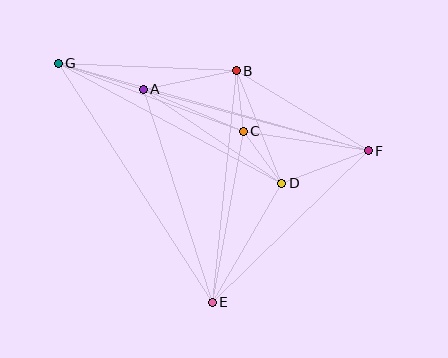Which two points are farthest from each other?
Points F and G are farthest from each other.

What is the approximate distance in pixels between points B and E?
The distance between B and E is approximately 233 pixels.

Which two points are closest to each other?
Points B and C are closest to each other.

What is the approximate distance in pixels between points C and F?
The distance between C and F is approximately 127 pixels.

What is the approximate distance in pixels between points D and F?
The distance between D and F is approximately 92 pixels.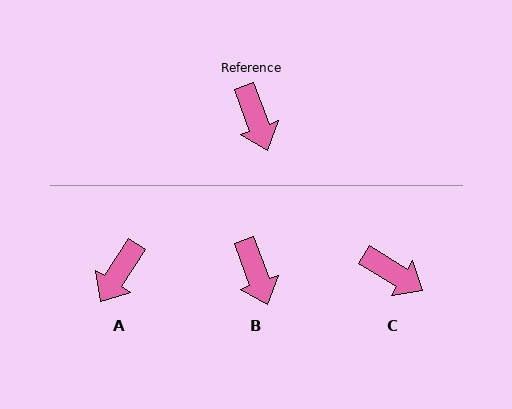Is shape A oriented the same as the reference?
No, it is off by about 53 degrees.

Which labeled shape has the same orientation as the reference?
B.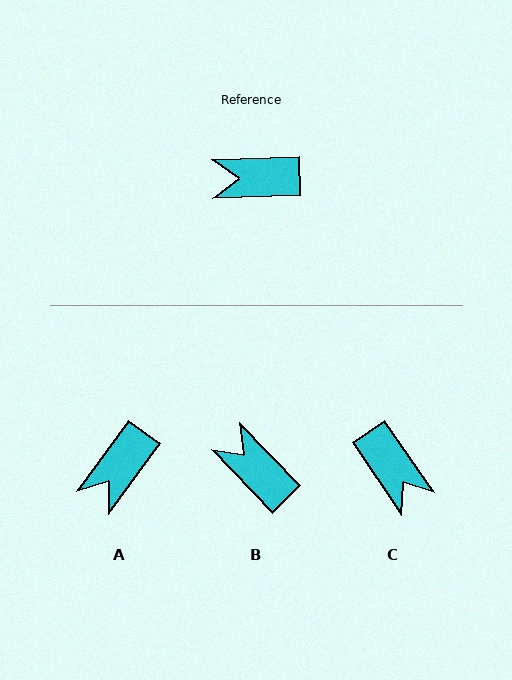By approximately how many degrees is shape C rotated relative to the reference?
Approximately 122 degrees counter-clockwise.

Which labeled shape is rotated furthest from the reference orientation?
C, about 122 degrees away.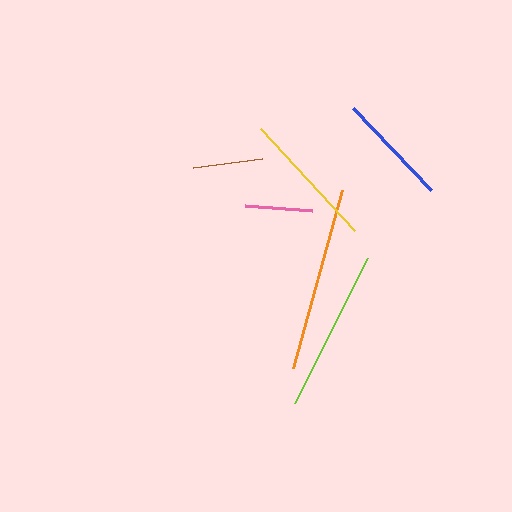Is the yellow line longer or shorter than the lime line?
The lime line is longer than the yellow line.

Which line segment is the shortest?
The pink line is the shortest at approximately 67 pixels.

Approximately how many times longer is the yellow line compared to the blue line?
The yellow line is approximately 1.2 times the length of the blue line.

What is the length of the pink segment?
The pink segment is approximately 67 pixels long.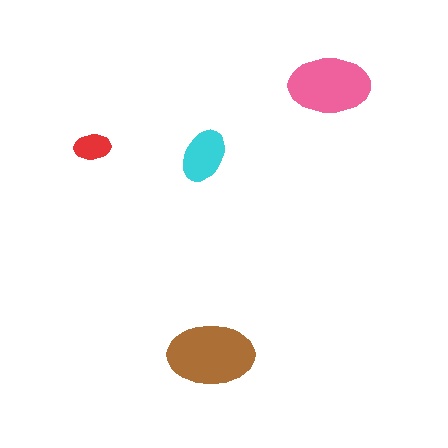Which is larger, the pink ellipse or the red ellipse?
The pink one.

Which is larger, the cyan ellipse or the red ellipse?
The cyan one.